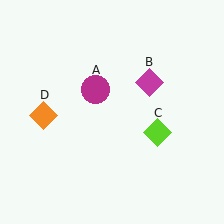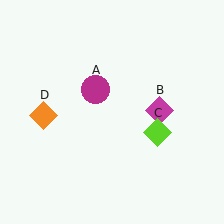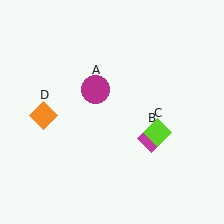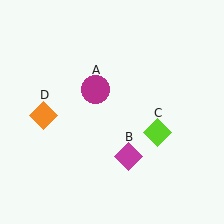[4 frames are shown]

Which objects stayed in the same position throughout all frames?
Magenta circle (object A) and lime diamond (object C) and orange diamond (object D) remained stationary.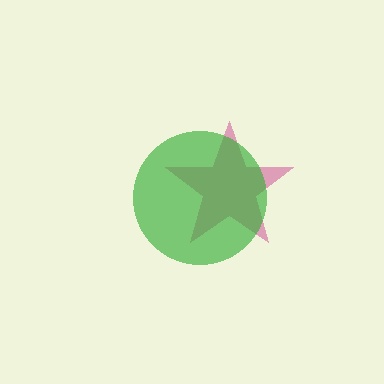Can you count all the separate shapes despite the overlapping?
Yes, there are 2 separate shapes.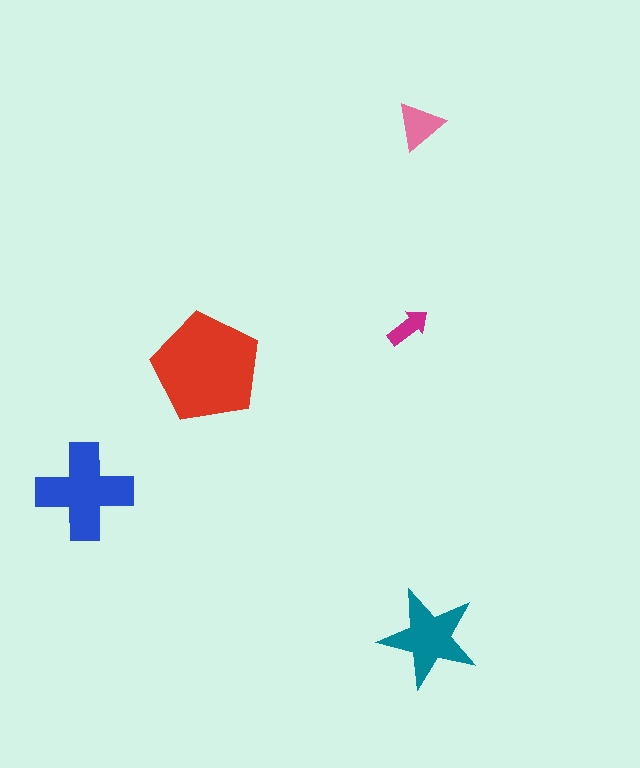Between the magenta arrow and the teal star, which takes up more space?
The teal star.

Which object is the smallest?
The magenta arrow.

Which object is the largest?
The red pentagon.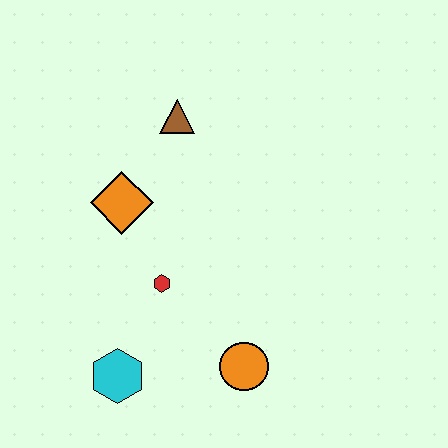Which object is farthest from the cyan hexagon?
The brown triangle is farthest from the cyan hexagon.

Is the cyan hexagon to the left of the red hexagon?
Yes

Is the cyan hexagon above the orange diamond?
No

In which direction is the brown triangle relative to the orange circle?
The brown triangle is above the orange circle.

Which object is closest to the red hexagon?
The orange diamond is closest to the red hexagon.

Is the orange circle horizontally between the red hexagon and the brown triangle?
No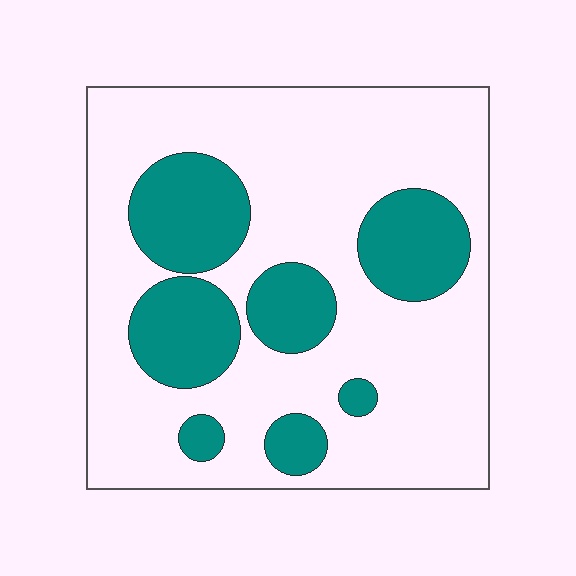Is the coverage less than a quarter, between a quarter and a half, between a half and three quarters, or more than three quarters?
Between a quarter and a half.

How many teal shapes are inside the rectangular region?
7.